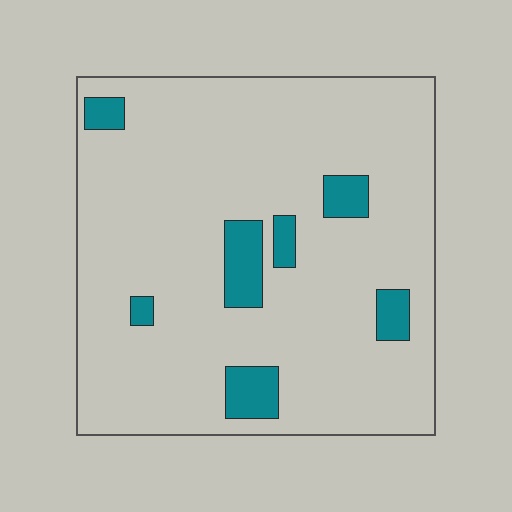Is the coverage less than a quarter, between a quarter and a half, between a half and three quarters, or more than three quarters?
Less than a quarter.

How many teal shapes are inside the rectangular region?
7.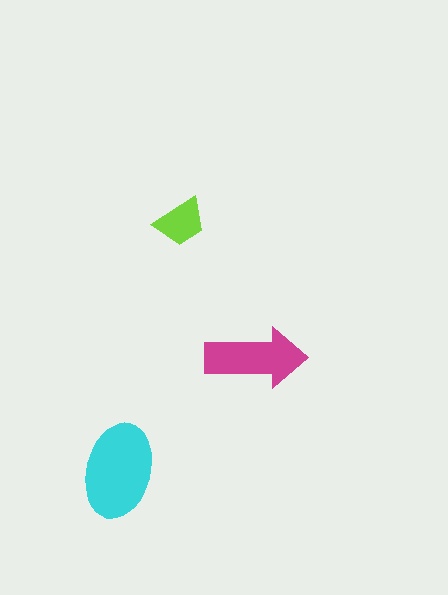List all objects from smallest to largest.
The lime trapezoid, the magenta arrow, the cyan ellipse.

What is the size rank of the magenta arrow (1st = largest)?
2nd.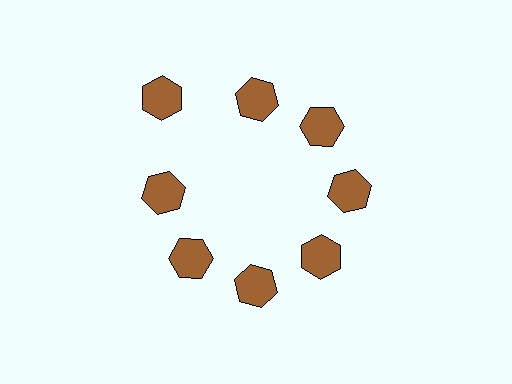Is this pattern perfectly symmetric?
No. The 8 brown hexagons are arranged in a ring, but one element near the 10 o'clock position is pushed outward from the center, breaking the 8-fold rotational symmetry.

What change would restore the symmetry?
The symmetry would be restored by moving it inward, back onto the ring so that all 8 hexagons sit at equal angles and equal distance from the center.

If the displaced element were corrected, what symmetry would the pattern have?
It would have 8-fold rotational symmetry — the pattern would map onto itself every 45 degrees.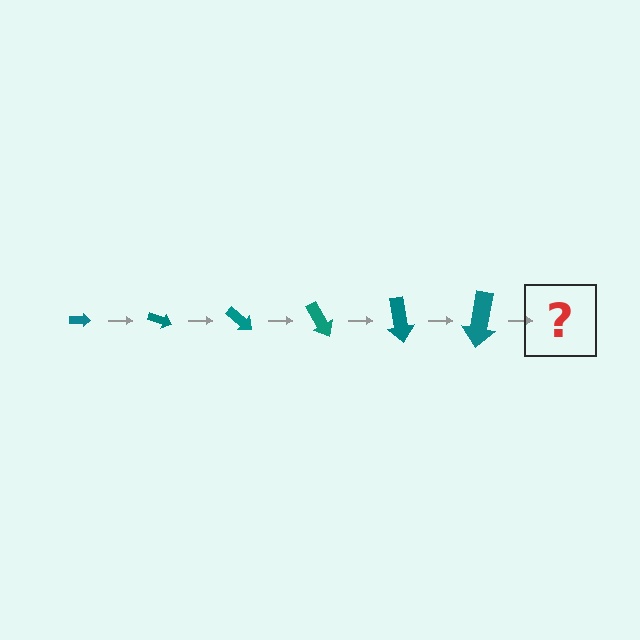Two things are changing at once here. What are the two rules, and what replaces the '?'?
The two rules are that the arrow grows larger each step and it rotates 20 degrees each step. The '?' should be an arrow, larger than the previous one and rotated 120 degrees from the start.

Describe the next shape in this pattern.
It should be an arrow, larger than the previous one and rotated 120 degrees from the start.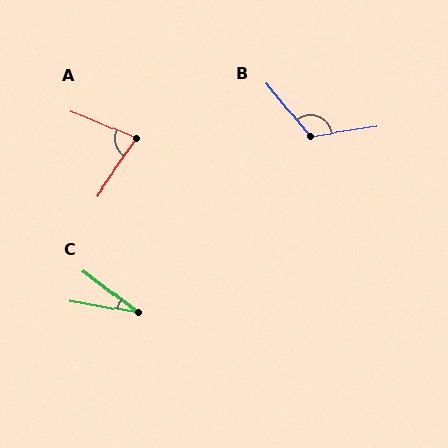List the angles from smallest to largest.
C (27°), A (78°), B (121°).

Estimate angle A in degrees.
Approximately 78 degrees.